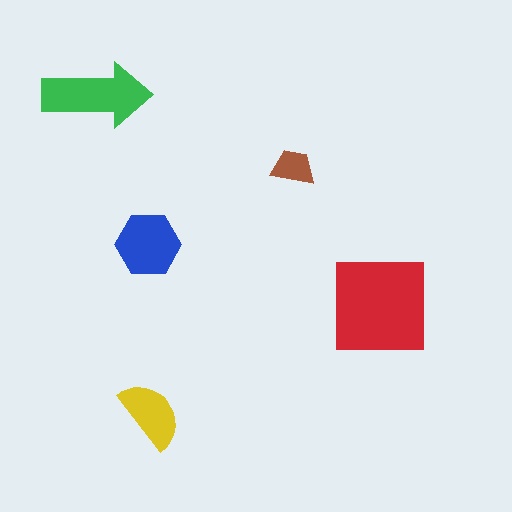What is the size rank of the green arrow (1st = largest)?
2nd.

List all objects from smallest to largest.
The brown trapezoid, the yellow semicircle, the blue hexagon, the green arrow, the red square.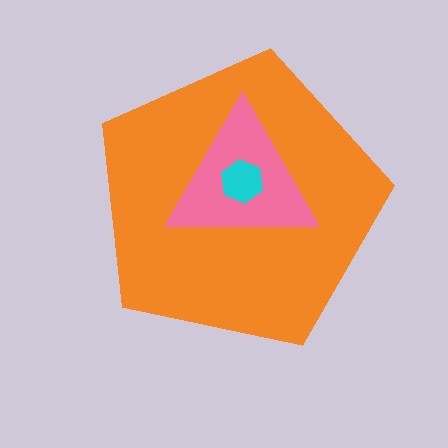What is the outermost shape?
The orange pentagon.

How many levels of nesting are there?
3.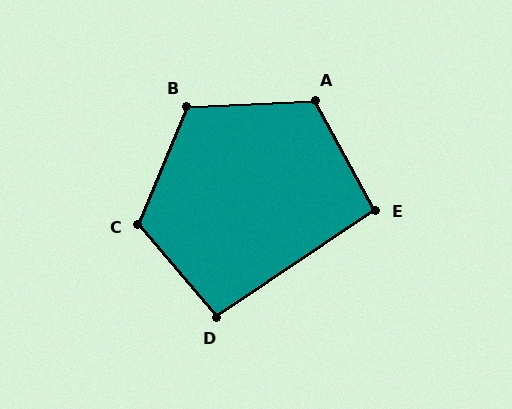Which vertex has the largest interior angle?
C, at approximately 117 degrees.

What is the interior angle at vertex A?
Approximately 116 degrees (obtuse).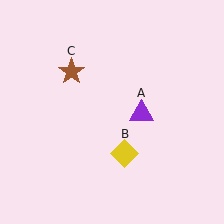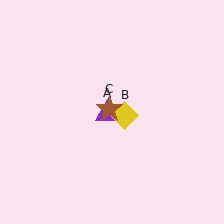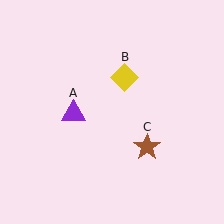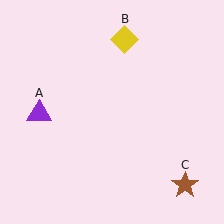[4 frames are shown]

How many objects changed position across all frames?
3 objects changed position: purple triangle (object A), yellow diamond (object B), brown star (object C).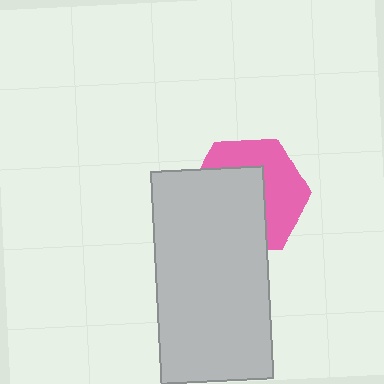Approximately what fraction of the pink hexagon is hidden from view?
Roughly 54% of the pink hexagon is hidden behind the light gray rectangle.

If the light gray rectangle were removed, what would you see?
You would see the complete pink hexagon.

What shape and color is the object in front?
The object in front is a light gray rectangle.